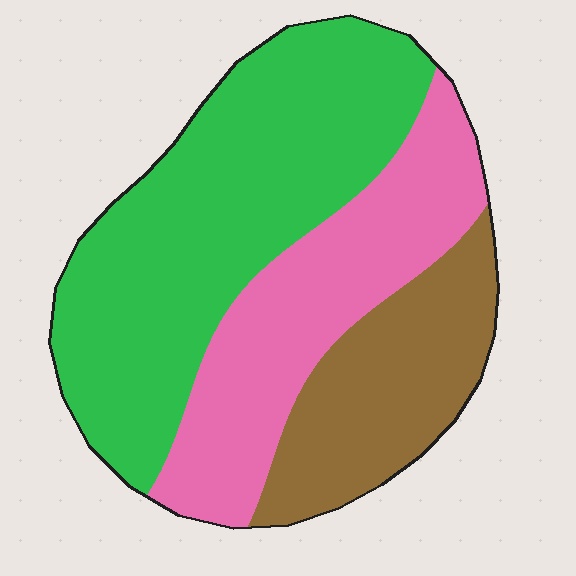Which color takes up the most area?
Green, at roughly 50%.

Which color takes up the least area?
Brown, at roughly 20%.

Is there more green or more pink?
Green.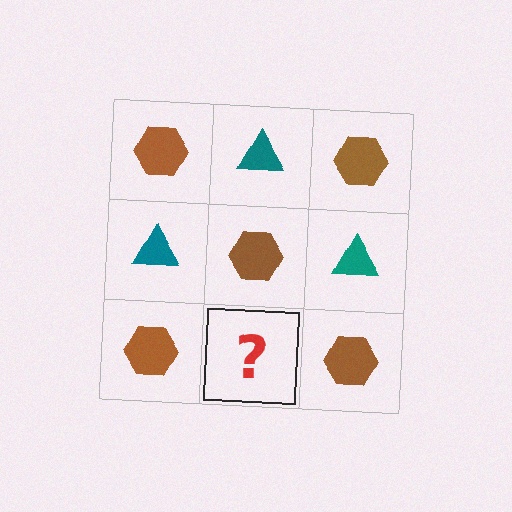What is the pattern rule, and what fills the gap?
The rule is that it alternates brown hexagon and teal triangle in a checkerboard pattern. The gap should be filled with a teal triangle.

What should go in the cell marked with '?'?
The missing cell should contain a teal triangle.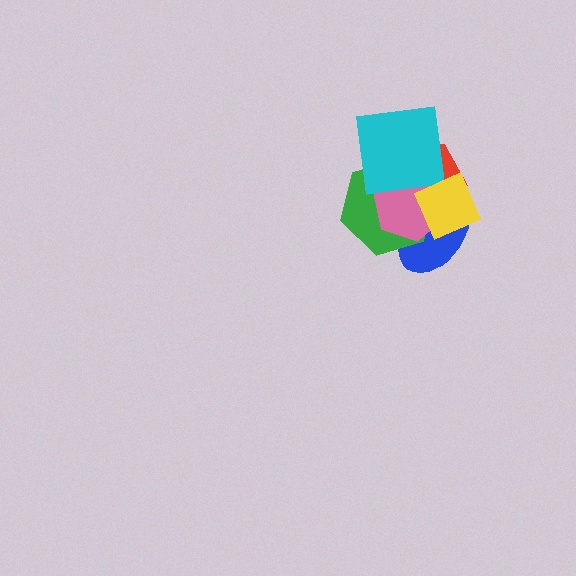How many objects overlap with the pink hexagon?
5 objects overlap with the pink hexagon.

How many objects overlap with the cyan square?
3 objects overlap with the cyan square.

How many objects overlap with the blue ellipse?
4 objects overlap with the blue ellipse.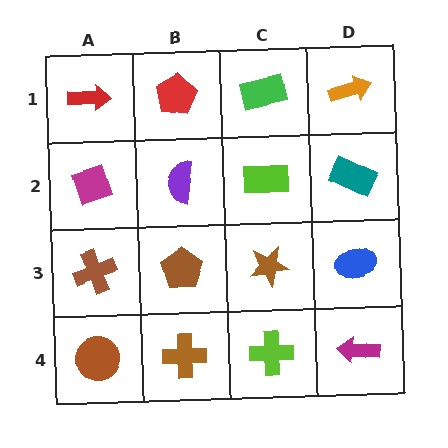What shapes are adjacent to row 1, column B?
A purple semicircle (row 2, column B), a red arrow (row 1, column A), a green rectangle (row 1, column C).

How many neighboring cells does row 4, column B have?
3.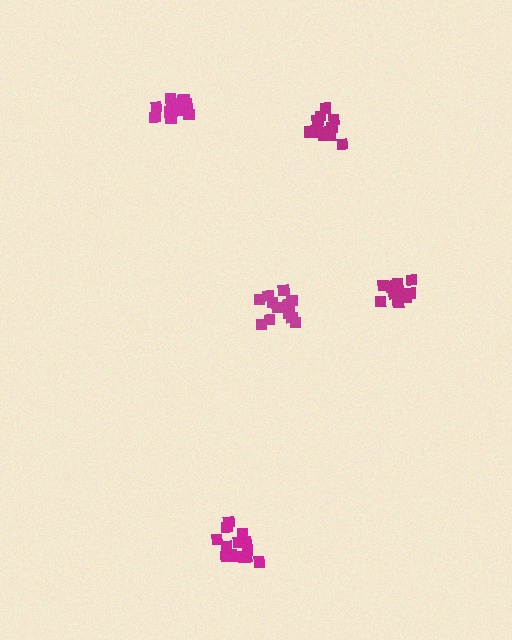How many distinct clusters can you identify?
There are 5 distinct clusters.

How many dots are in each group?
Group 1: 14 dots, Group 2: 15 dots, Group 3: 14 dots, Group 4: 13 dots, Group 5: 13 dots (69 total).